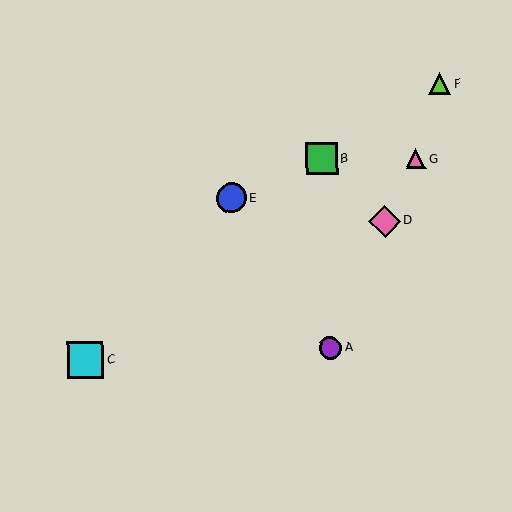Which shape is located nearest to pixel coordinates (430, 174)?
The pink triangle (labeled G) at (416, 159) is nearest to that location.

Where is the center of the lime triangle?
The center of the lime triangle is at (440, 84).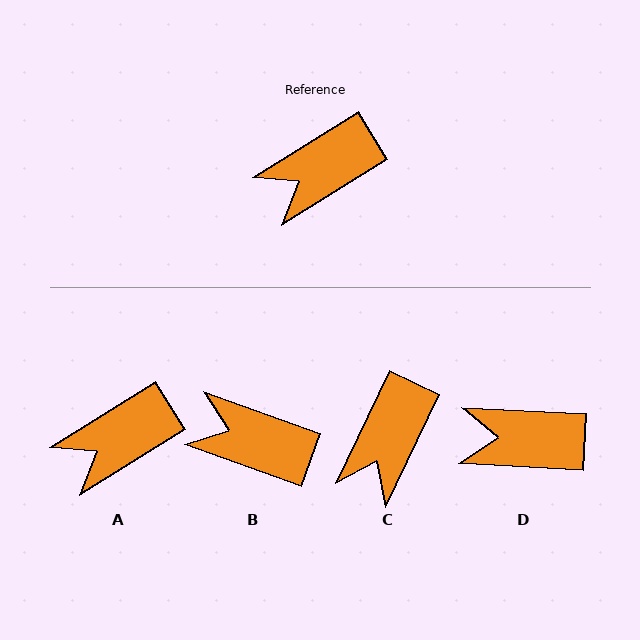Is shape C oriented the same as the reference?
No, it is off by about 33 degrees.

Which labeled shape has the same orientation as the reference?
A.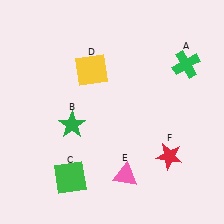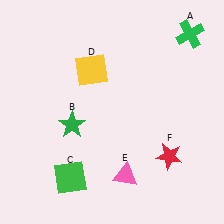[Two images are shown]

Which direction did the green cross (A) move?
The green cross (A) moved up.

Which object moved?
The green cross (A) moved up.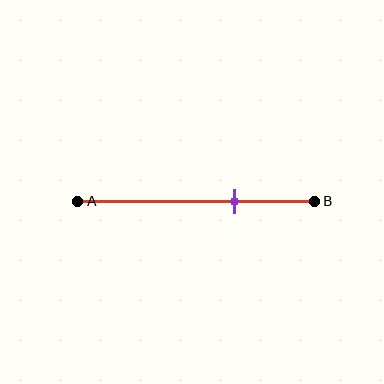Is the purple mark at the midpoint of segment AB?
No, the mark is at about 65% from A, not at the 50% midpoint.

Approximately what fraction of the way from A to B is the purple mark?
The purple mark is approximately 65% of the way from A to B.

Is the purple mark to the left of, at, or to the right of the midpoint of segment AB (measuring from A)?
The purple mark is to the right of the midpoint of segment AB.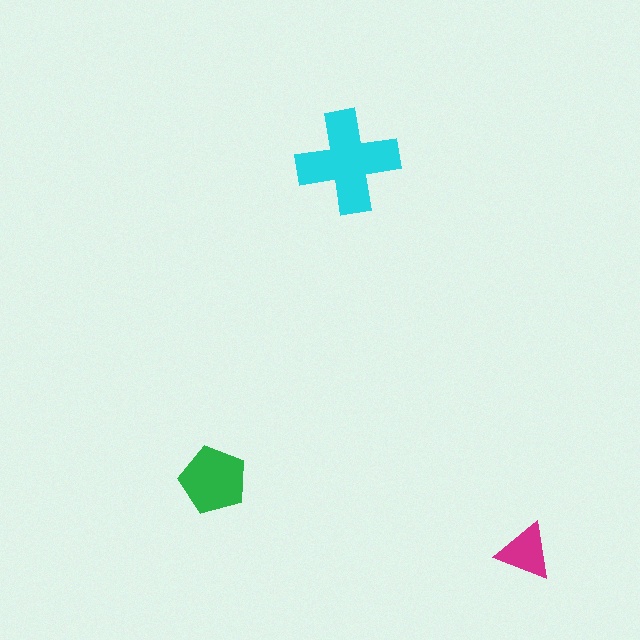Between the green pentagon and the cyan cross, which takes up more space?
The cyan cross.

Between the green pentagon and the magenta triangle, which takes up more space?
The green pentagon.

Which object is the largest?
The cyan cross.